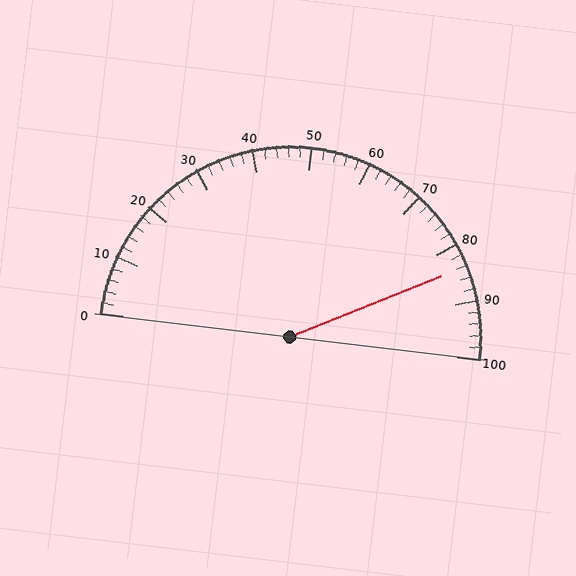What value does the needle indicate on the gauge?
The needle indicates approximately 84.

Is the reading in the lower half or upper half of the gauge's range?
The reading is in the upper half of the range (0 to 100).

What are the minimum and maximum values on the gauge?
The gauge ranges from 0 to 100.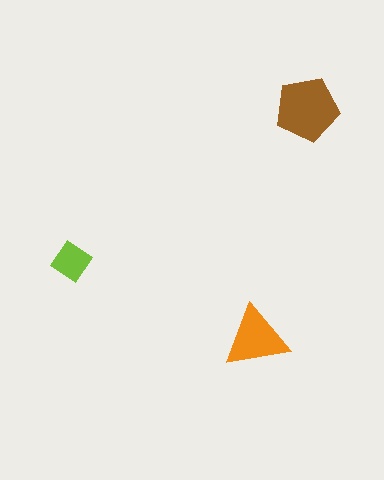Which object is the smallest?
The lime diamond.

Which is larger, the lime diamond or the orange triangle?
The orange triangle.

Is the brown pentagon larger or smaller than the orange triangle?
Larger.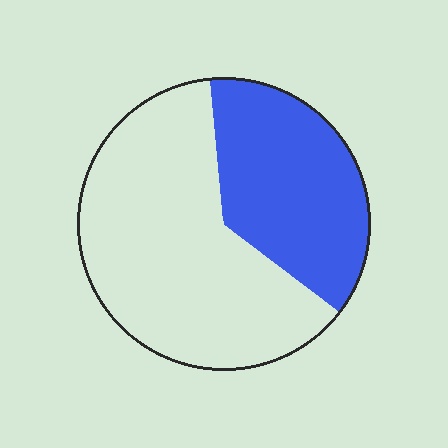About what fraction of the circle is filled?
About three eighths (3/8).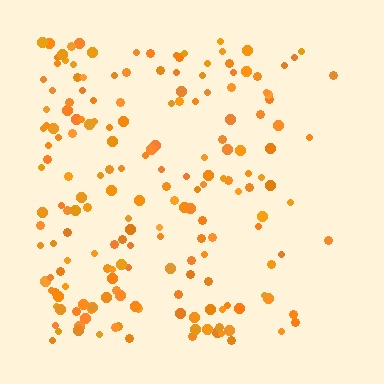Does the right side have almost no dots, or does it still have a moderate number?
Still a moderate number, just noticeably fewer than the left.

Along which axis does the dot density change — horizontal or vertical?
Horizontal.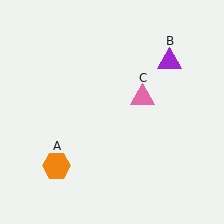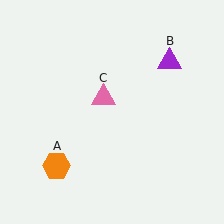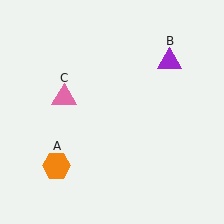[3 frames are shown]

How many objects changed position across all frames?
1 object changed position: pink triangle (object C).